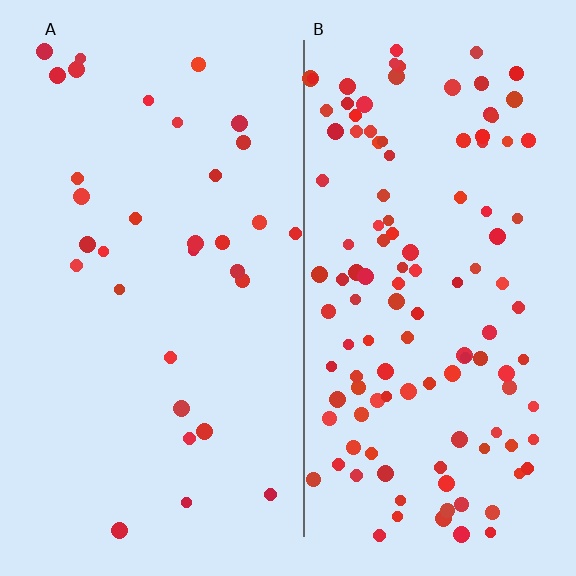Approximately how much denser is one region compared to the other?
Approximately 3.8× — region B over region A.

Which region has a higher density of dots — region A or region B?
B (the right).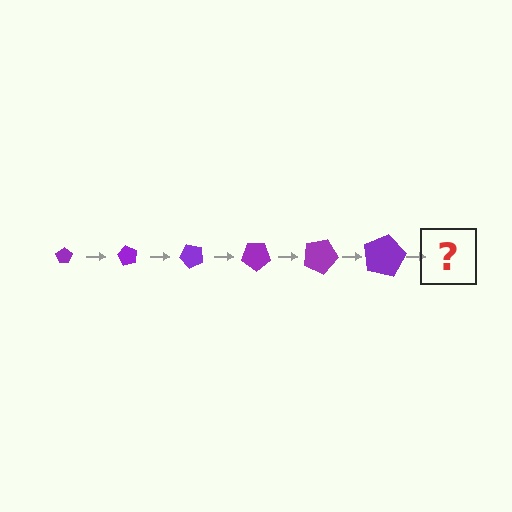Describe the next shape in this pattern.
It should be a pentagon, larger than the previous one and rotated 360 degrees from the start.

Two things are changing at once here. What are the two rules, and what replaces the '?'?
The two rules are that the pentagon grows larger each step and it rotates 60 degrees each step. The '?' should be a pentagon, larger than the previous one and rotated 360 degrees from the start.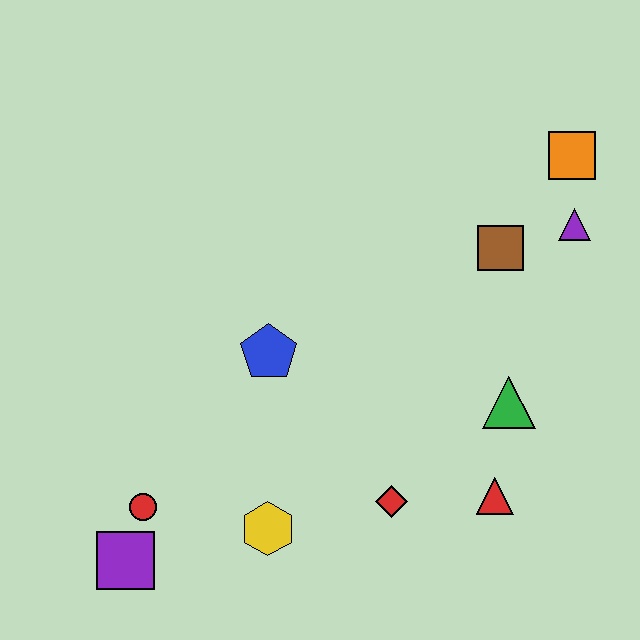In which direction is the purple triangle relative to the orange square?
The purple triangle is below the orange square.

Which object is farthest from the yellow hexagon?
The orange square is farthest from the yellow hexagon.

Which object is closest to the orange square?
The purple triangle is closest to the orange square.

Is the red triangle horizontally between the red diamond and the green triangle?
Yes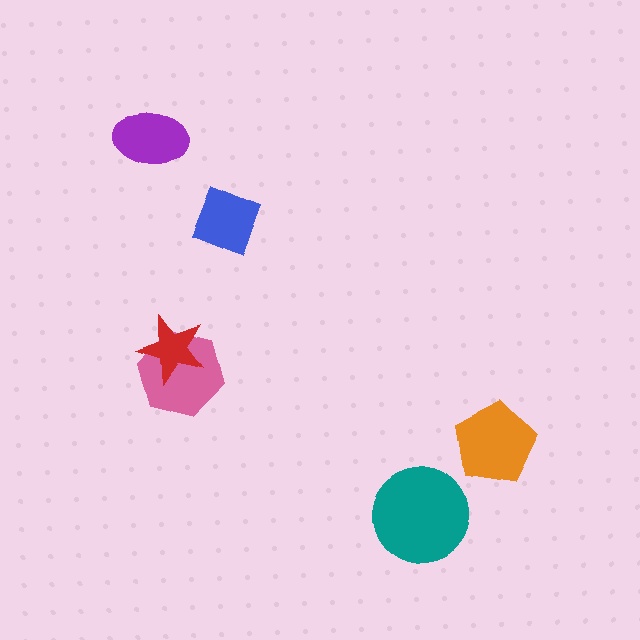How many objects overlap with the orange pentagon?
0 objects overlap with the orange pentagon.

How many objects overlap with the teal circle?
0 objects overlap with the teal circle.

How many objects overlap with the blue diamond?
0 objects overlap with the blue diamond.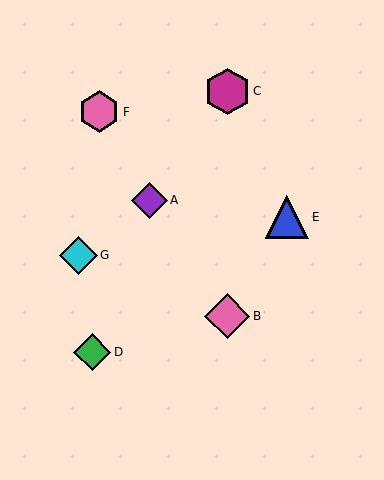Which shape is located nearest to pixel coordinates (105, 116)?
The pink hexagon (labeled F) at (99, 112) is nearest to that location.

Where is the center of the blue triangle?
The center of the blue triangle is at (287, 217).